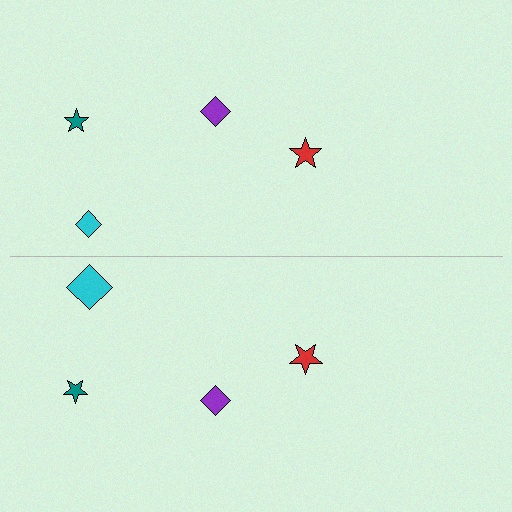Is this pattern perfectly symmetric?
No, the pattern is not perfectly symmetric. The cyan diamond on the bottom side has a different size than its mirror counterpart.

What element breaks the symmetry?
The cyan diamond on the bottom side has a different size than its mirror counterpart.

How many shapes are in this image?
There are 8 shapes in this image.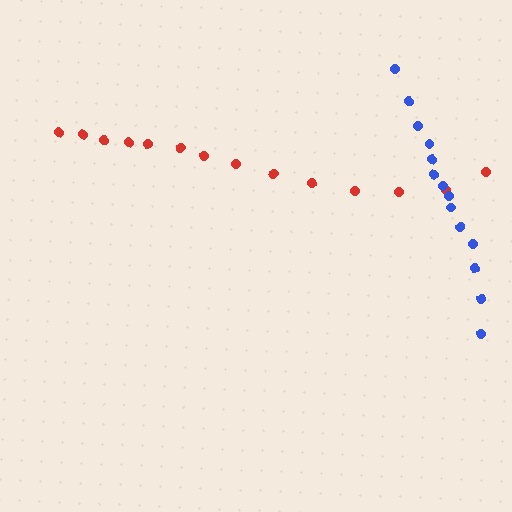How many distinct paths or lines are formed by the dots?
There are 2 distinct paths.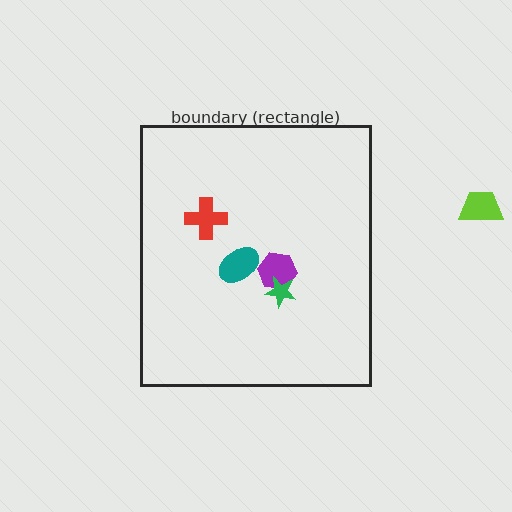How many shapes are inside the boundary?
4 inside, 1 outside.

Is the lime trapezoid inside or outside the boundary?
Outside.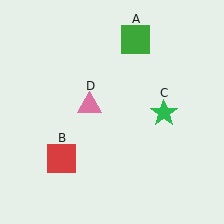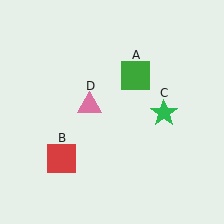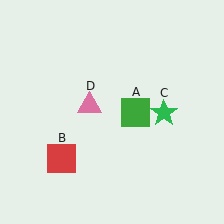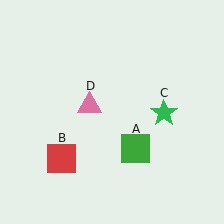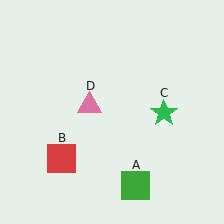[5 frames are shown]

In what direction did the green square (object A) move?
The green square (object A) moved down.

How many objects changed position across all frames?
1 object changed position: green square (object A).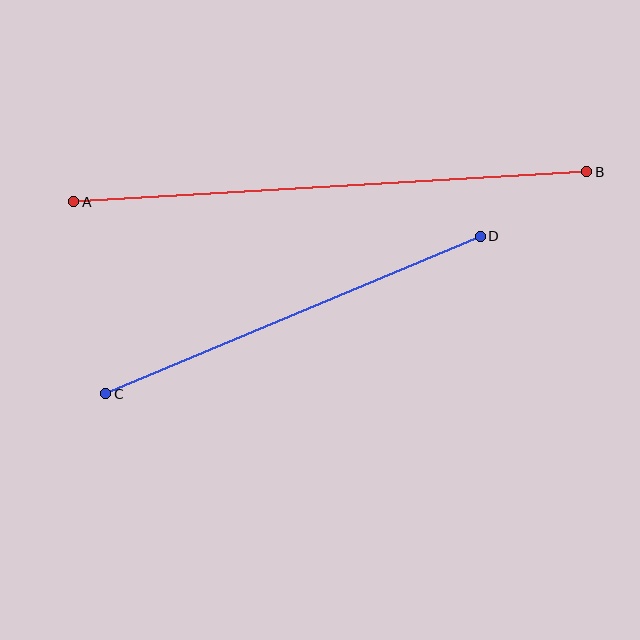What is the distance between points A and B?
The distance is approximately 514 pixels.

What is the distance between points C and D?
The distance is approximately 406 pixels.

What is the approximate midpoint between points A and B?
The midpoint is at approximately (330, 187) pixels.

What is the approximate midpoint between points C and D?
The midpoint is at approximately (293, 315) pixels.